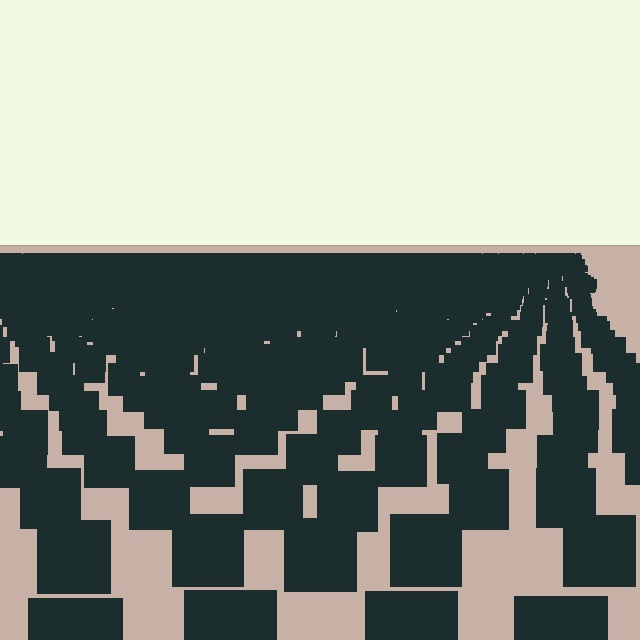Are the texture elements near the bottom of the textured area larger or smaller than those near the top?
Larger. Near the bottom, elements are closer to the viewer and appear at a bigger on-screen size.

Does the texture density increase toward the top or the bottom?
Density increases toward the top.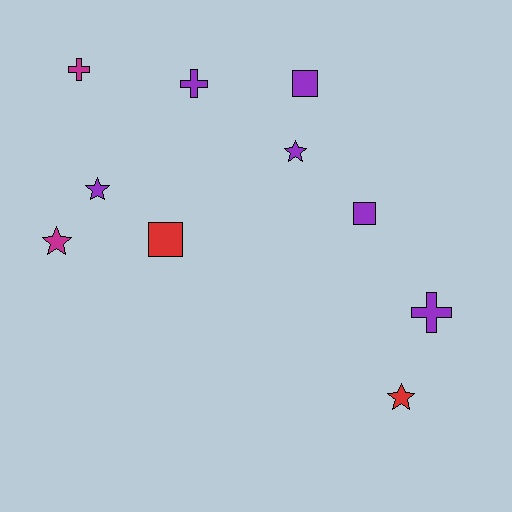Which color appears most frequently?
Purple, with 6 objects.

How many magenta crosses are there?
There is 1 magenta cross.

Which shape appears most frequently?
Star, with 4 objects.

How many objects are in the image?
There are 10 objects.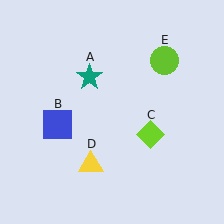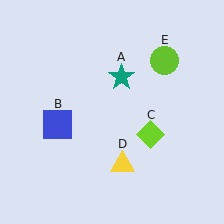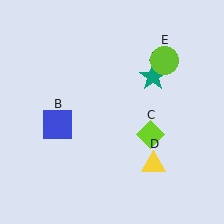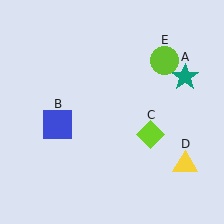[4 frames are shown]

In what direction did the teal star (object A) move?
The teal star (object A) moved right.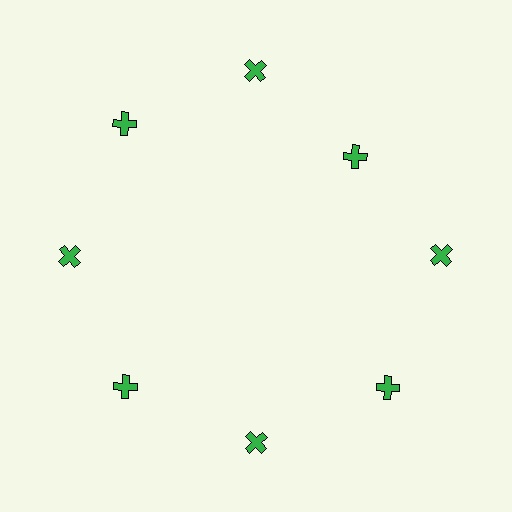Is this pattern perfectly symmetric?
No. The 8 green crosses are arranged in a ring, but one element near the 2 o'clock position is pulled inward toward the center, breaking the 8-fold rotational symmetry.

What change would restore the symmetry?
The symmetry would be restored by moving it outward, back onto the ring so that all 8 crosses sit at equal angles and equal distance from the center.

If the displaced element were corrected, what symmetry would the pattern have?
It would have 8-fold rotational symmetry — the pattern would map onto itself every 45 degrees.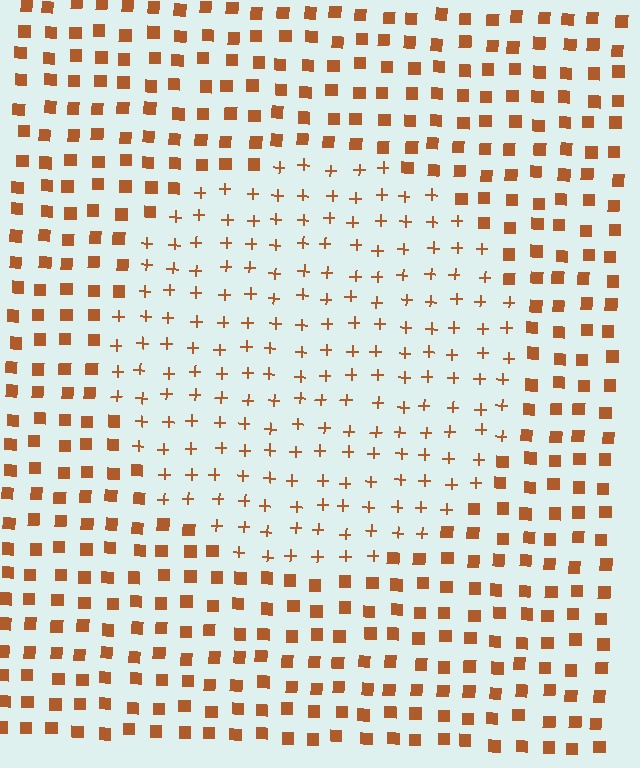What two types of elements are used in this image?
The image uses plus signs inside the circle region and squares outside it.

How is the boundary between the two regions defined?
The boundary is defined by a change in element shape: plus signs inside vs. squares outside. All elements share the same color and spacing.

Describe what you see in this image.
The image is filled with small brown elements arranged in a uniform grid. A circle-shaped region contains plus signs, while the surrounding area contains squares. The boundary is defined purely by the change in element shape.